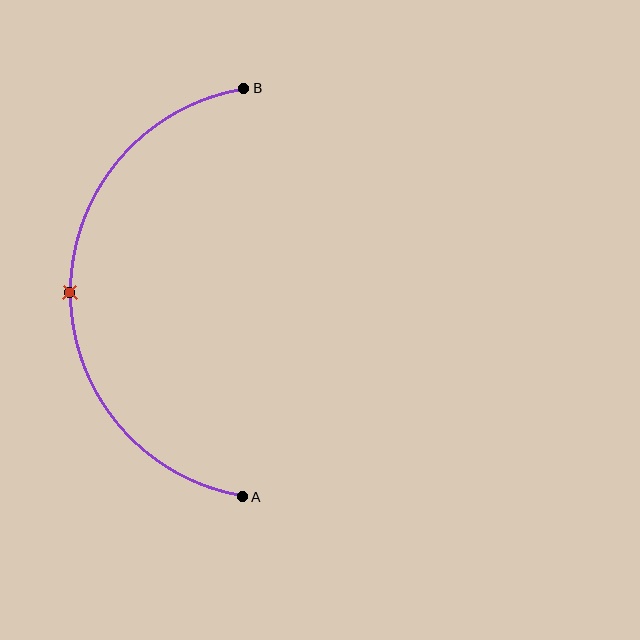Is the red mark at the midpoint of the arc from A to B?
Yes. The red mark lies on the arc at equal arc-length from both A and B — it is the arc midpoint.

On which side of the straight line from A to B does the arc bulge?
The arc bulges to the left of the straight line connecting A and B.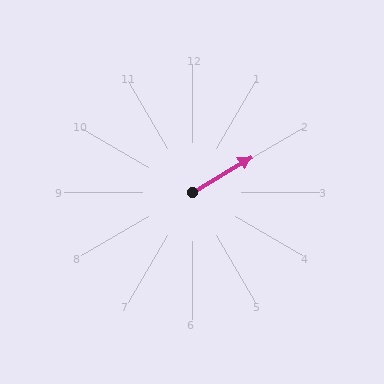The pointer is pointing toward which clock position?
Roughly 2 o'clock.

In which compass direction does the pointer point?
Northeast.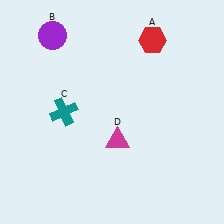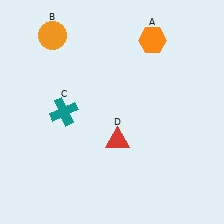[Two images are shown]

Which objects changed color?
A changed from red to orange. B changed from purple to orange. D changed from magenta to red.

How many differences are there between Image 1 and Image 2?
There are 3 differences between the two images.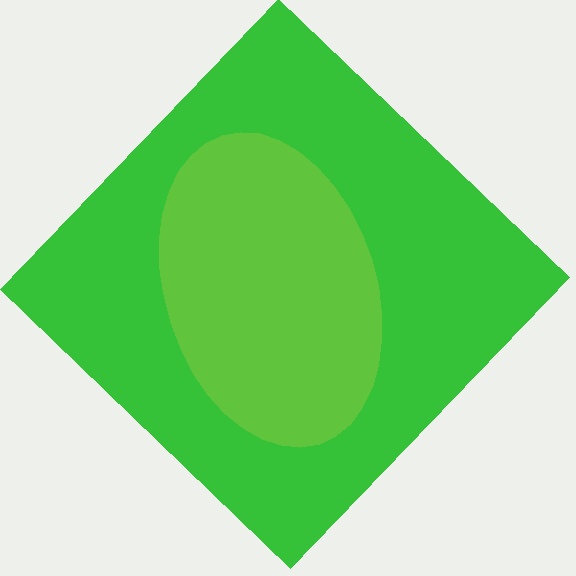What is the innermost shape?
The lime ellipse.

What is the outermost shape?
The green diamond.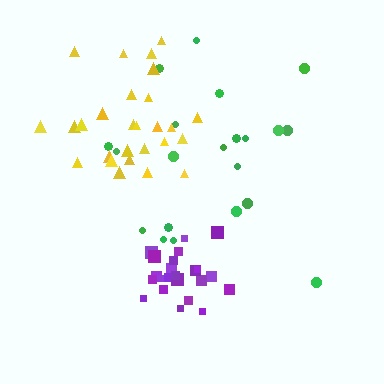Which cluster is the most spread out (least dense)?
Green.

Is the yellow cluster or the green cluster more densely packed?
Yellow.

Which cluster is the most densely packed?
Purple.